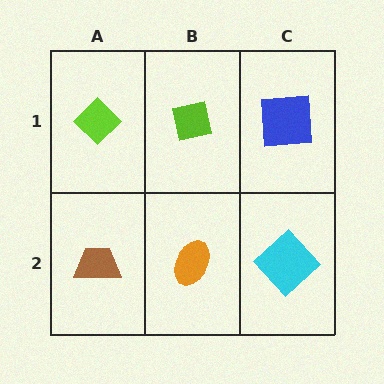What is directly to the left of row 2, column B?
A brown trapezoid.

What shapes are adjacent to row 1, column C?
A cyan diamond (row 2, column C), a lime square (row 1, column B).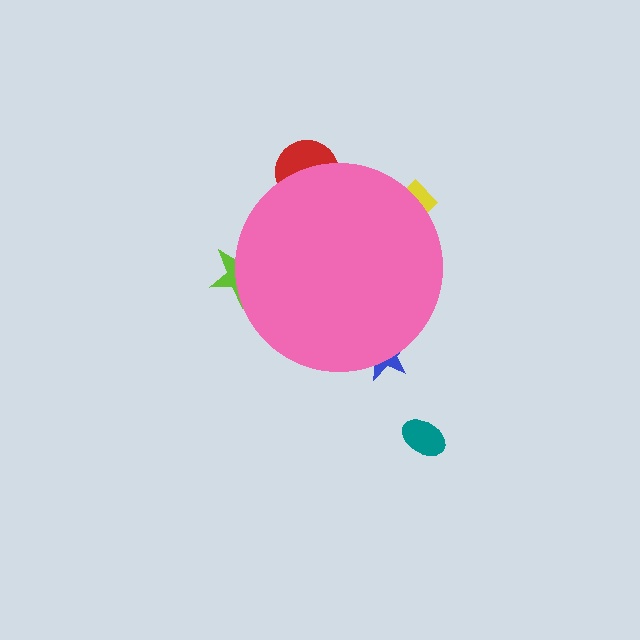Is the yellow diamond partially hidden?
Yes, the yellow diamond is partially hidden behind the pink circle.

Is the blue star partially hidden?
Yes, the blue star is partially hidden behind the pink circle.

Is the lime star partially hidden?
Yes, the lime star is partially hidden behind the pink circle.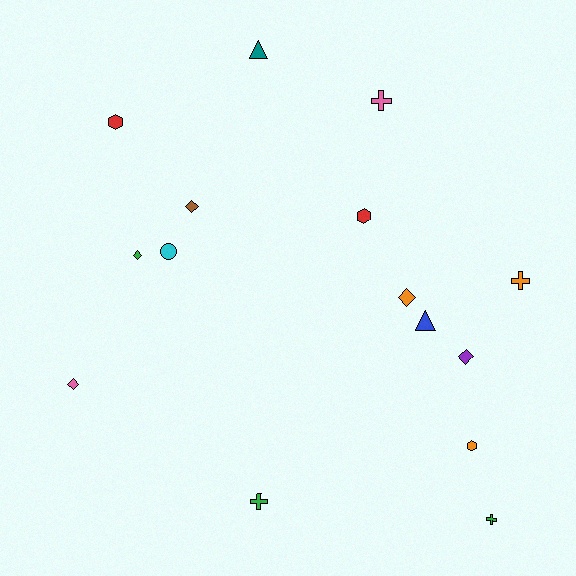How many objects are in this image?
There are 15 objects.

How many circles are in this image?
There is 1 circle.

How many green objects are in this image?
There are 3 green objects.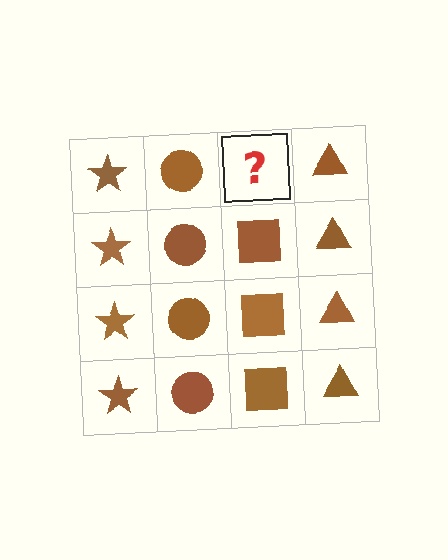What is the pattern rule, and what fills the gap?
The rule is that each column has a consistent shape. The gap should be filled with a brown square.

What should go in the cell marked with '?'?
The missing cell should contain a brown square.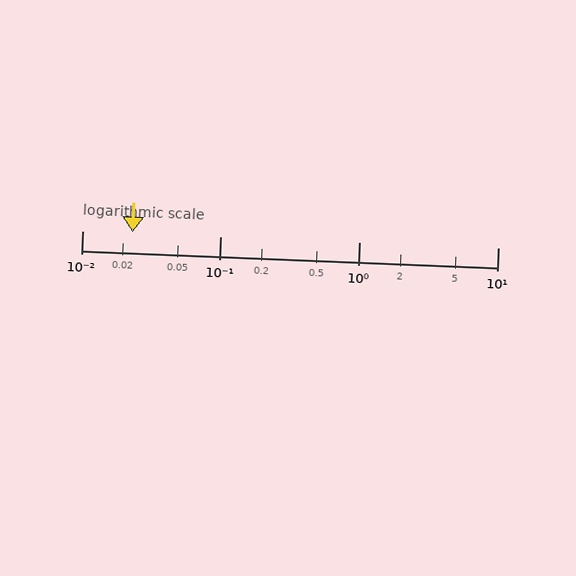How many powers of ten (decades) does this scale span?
The scale spans 3 decades, from 0.01 to 10.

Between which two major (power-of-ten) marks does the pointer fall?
The pointer is between 0.01 and 0.1.